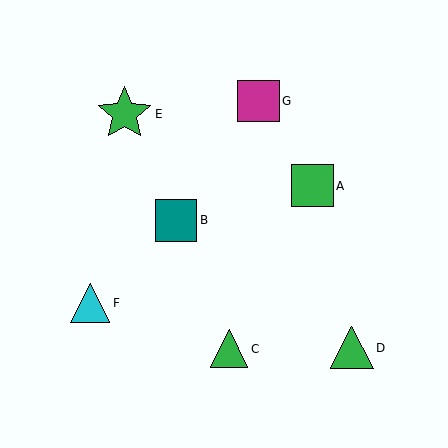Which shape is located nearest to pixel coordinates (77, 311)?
The cyan triangle (labeled F) at (90, 303) is nearest to that location.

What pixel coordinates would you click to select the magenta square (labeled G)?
Click at (259, 101) to select the magenta square G.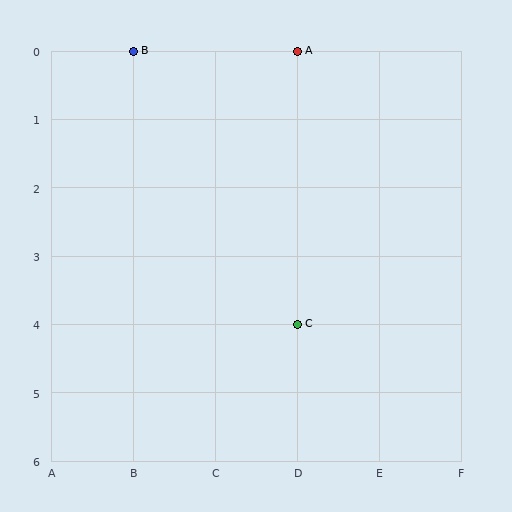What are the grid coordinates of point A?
Point A is at grid coordinates (D, 0).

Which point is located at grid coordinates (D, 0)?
Point A is at (D, 0).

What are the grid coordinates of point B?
Point B is at grid coordinates (B, 0).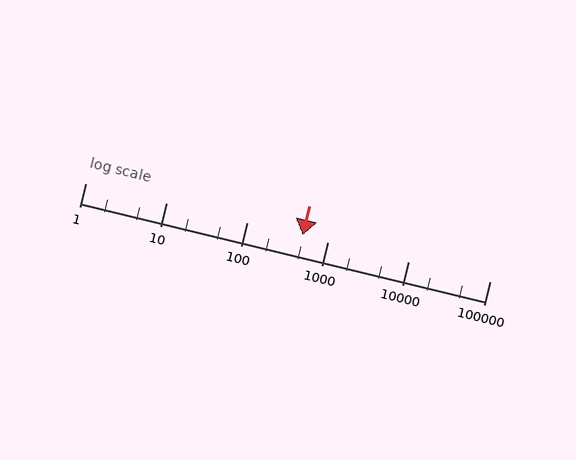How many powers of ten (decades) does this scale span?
The scale spans 5 decades, from 1 to 100000.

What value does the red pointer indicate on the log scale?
The pointer indicates approximately 480.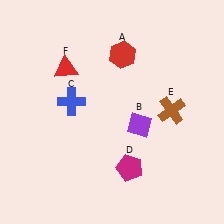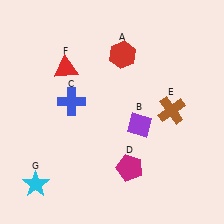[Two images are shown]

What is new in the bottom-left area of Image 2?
A cyan star (G) was added in the bottom-left area of Image 2.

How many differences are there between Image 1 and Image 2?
There is 1 difference between the two images.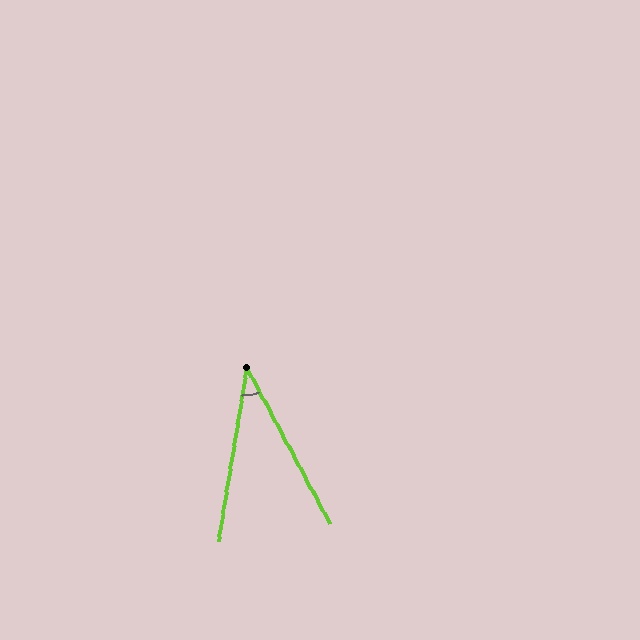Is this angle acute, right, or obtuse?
It is acute.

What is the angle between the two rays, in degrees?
Approximately 37 degrees.